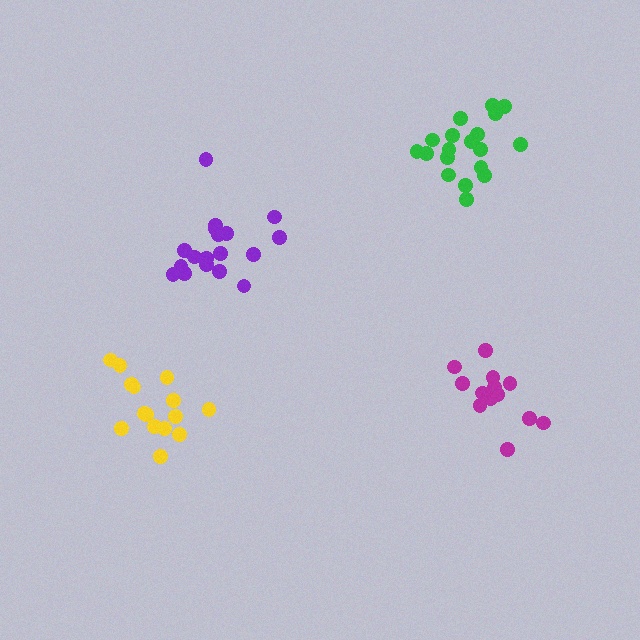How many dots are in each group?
Group 1: 18 dots, Group 2: 19 dots, Group 3: 13 dots, Group 4: 15 dots (65 total).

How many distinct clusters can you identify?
There are 4 distinct clusters.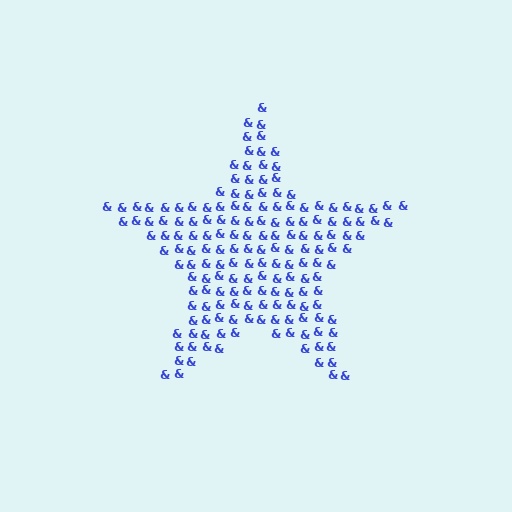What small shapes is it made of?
It is made of small ampersands.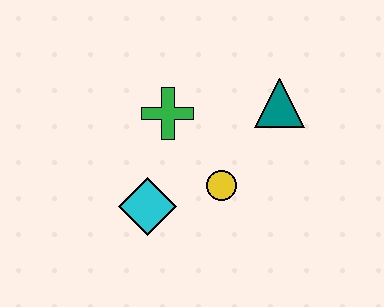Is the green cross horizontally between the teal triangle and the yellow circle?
No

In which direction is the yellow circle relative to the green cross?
The yellow circle is below the green cross.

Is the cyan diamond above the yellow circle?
No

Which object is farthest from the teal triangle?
The cyan diamond is farthest from the teal triangle.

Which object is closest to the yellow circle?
The cyan diamond is closest to the yellow circle.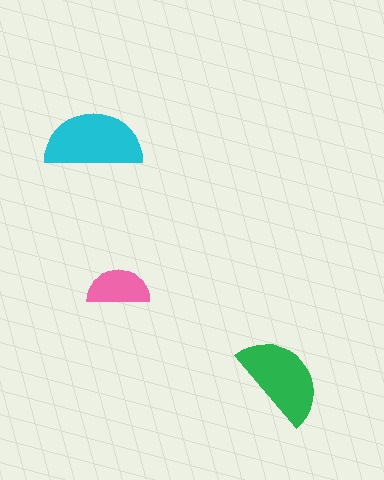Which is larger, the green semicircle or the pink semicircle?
The green one.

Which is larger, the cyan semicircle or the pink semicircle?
The cyan one.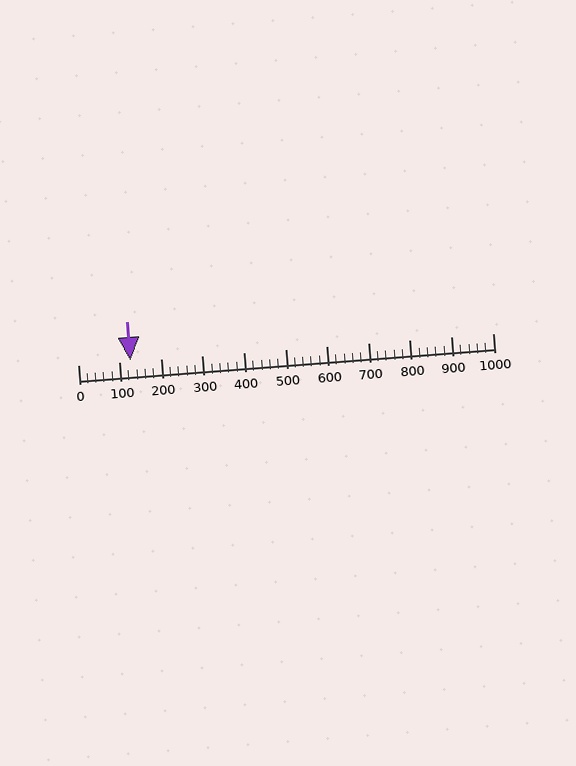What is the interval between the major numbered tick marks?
The major tick marks are spaced 100 units apart.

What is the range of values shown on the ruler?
The ruler shows values from 0 to 1000.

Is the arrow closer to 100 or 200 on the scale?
The arrow is closer to 100.